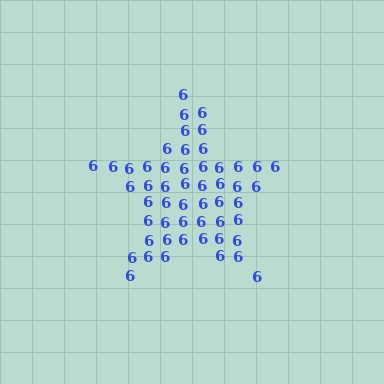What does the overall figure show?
The overall figure shows a star.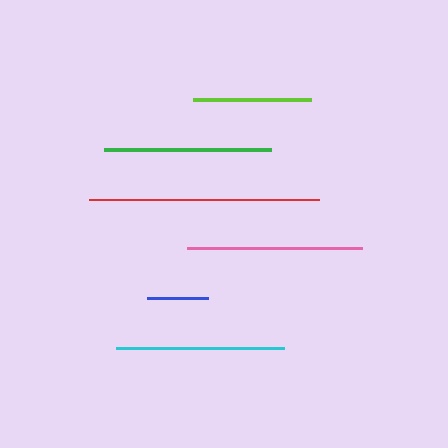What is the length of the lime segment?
The lime segment is approximately 117 pixels long.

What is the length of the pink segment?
The pink segment is approximately 175 pixels long.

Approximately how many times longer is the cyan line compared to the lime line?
The cyan line is approximately 1.4 times the length of the lime line.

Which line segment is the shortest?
The blue line is the shortest at approximately 61 pixels.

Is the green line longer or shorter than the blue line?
The green line is longer than the blue line.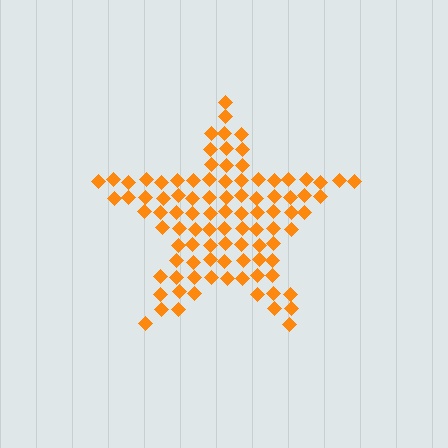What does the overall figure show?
The overall figure shows a star.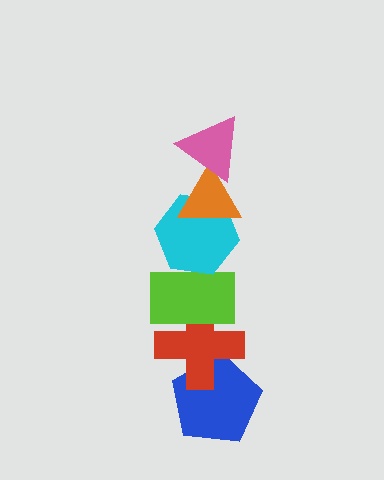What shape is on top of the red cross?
The lime rectangle is on top of the red cross.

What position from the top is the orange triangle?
The orange triangle is 2nd from the top.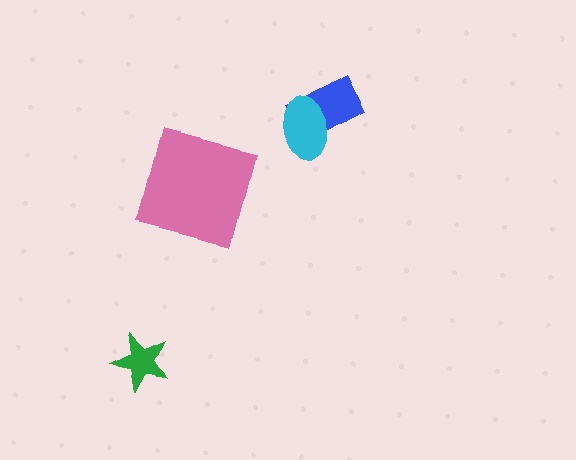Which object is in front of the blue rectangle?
The cyan ellipse is in front of the blue rectangle.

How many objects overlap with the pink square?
0 objects overlap with the pink square.